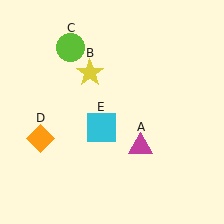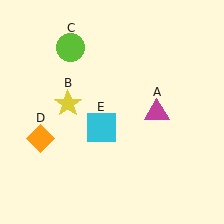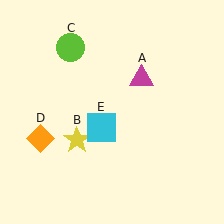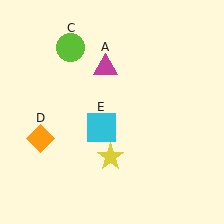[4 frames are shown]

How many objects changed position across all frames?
2 objects changed position: magenta triangle (object A), yellow star (object B).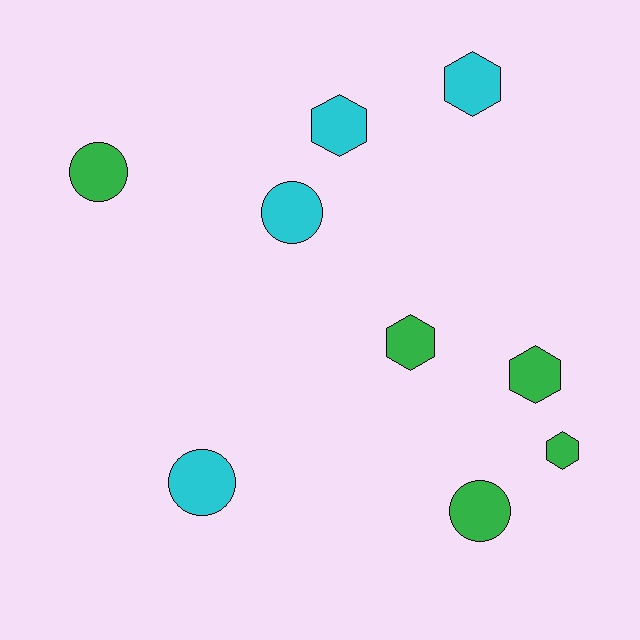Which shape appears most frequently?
Hexagon, with 5 objects.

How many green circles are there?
There are 2 green circles.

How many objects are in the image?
There are 9 objects.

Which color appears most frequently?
Green, with 5 objects.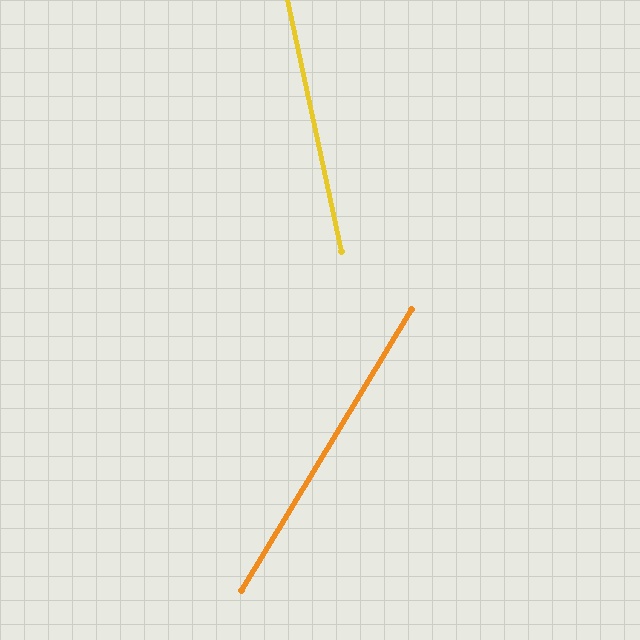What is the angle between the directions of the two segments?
Approximately 43 degrees.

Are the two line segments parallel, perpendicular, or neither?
Neither parallel nor perpendicular — they differ by about 43°.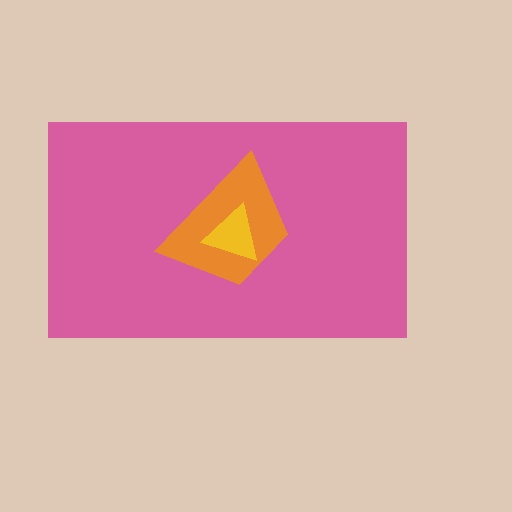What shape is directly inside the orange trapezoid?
The yellow triangle.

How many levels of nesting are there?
3.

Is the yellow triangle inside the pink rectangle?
Yes.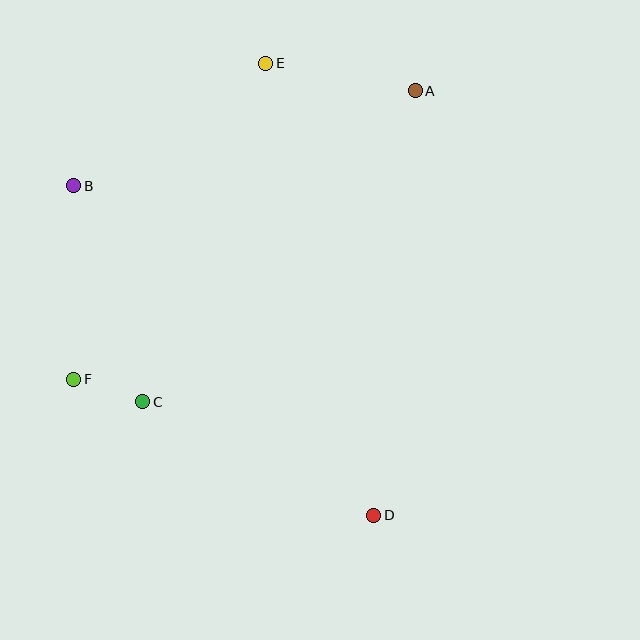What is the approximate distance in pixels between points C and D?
The distance between C and D is approximately 257 pixels.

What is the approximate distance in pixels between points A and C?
The distance between A and C is approximately 414 pixels.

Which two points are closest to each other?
Points C and F are closest to each other.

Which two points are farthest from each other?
Points D and E are farthest from each other.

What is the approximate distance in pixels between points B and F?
The distance between B and F is approximately 193 pixels.